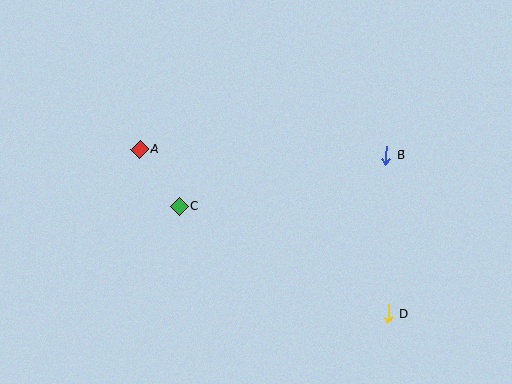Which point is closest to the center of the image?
Point C at (179, 206) is closest to the center.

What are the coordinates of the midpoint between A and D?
The midpoint between A and D is at (264, 231).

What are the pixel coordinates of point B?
Point B is at (386, 155).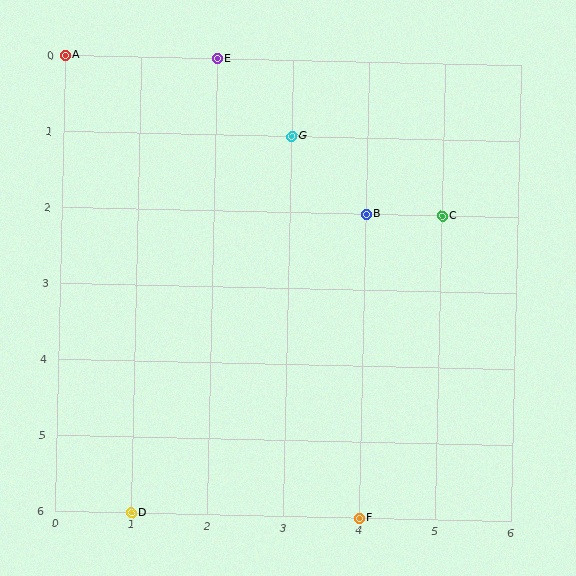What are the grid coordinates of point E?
Point E is at grid coordinates (2, 0).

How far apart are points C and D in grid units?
Points C and D are 4 columns and 4 rows apart (about 5.7 grid units diagonally).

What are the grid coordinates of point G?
Point G is at grid coordinates (3, 1).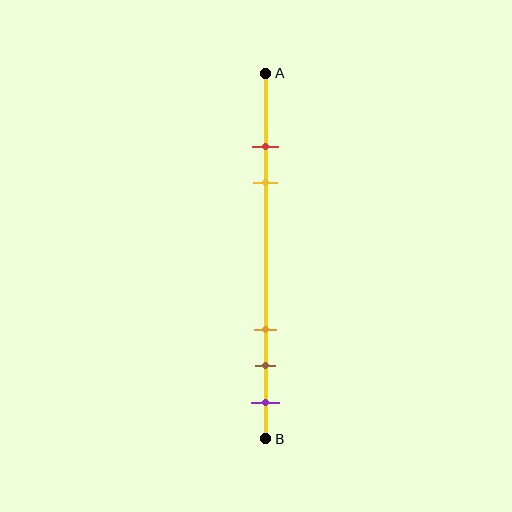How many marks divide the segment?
There are 5 marks dividing the segment.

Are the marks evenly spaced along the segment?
No, the marks are not evenly spaced.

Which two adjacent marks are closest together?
The red and yellow marks are the closest adjacent pair.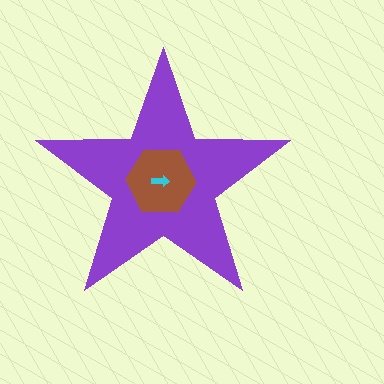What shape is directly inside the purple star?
The brown hexagon.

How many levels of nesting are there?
3.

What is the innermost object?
The cyan arrow.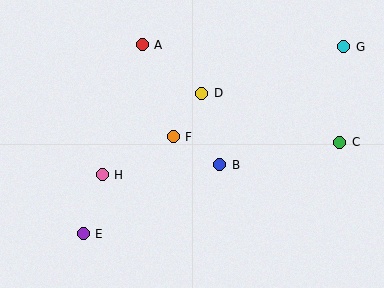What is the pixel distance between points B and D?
The distance between B and D is 74 pixels.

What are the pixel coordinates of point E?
Point E is at (83, 234).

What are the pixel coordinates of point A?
Point A is at (142, 45).